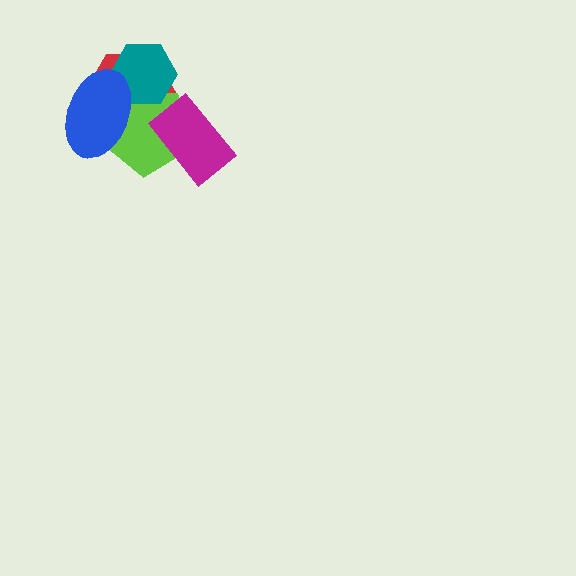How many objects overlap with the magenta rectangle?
2 objects overlap with the magenta rectangle.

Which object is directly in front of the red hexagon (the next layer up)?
The lime pentagon is directly in front of the red hexagon.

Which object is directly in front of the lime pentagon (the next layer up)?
The magenta rectangle is directly in front of the lime pentagon.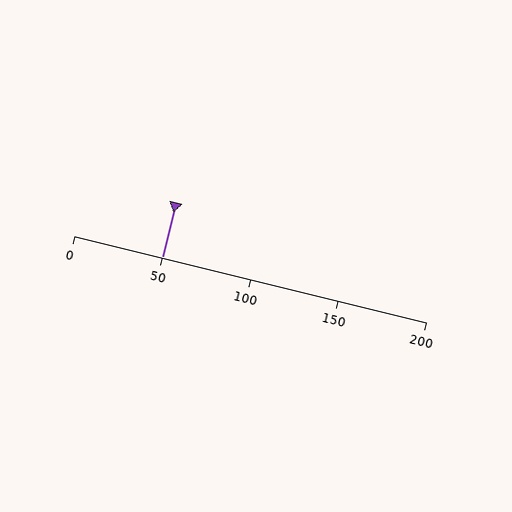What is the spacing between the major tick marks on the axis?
The major ticks are spaced 50 apart.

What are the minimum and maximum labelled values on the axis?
The axis runs from 0 to 200.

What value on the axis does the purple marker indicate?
The marker indicates approximately 50.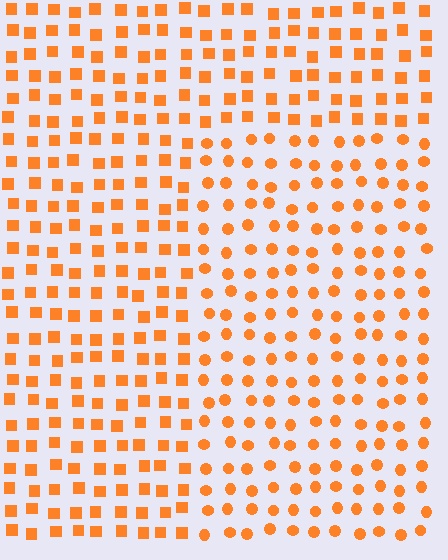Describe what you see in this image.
The image is filled with small orange elements arranged in a uniform grid. A rectangle-shaped region contains circles, while the surrounding area contains squares. The boundary is defined purely by the change in element shape.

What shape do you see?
I see a rectangle.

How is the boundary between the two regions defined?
The boundary is defined by a change in element shape: circles inside vs. squares outside. All elements share the same color and spacing.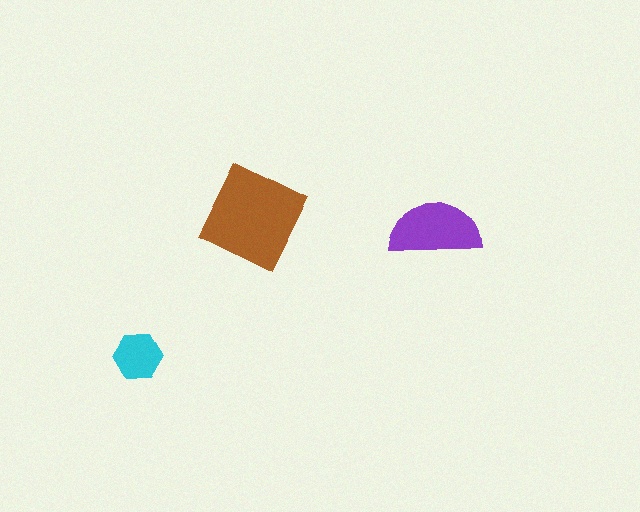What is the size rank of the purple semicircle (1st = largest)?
2nd.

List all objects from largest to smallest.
The brown diamond, the purple semicircle, the cyan hexagon.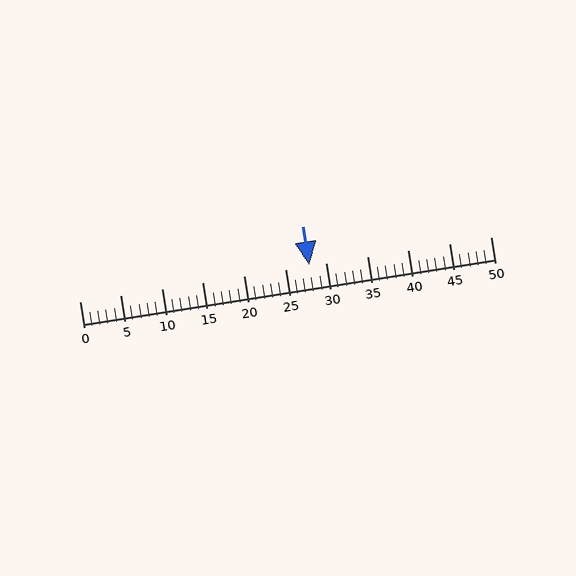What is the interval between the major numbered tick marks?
The major tick marks are spaced 5 units apart.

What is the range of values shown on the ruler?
The ruler shows values from 0 to 50.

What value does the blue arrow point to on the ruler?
The blue arrow points to approximately 28.